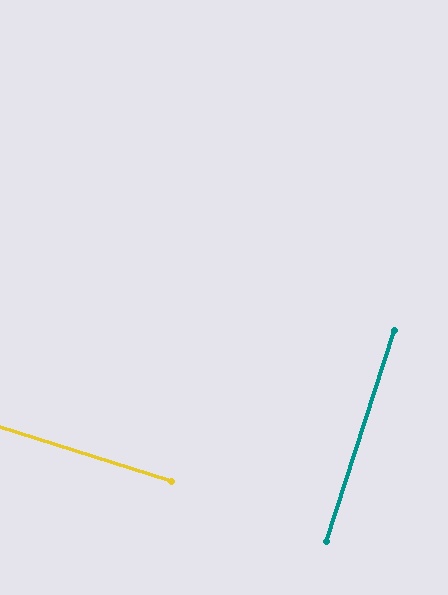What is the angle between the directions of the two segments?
Approximately 90 degrees.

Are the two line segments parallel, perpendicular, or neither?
Perpendicular — they meet at approximately 90°.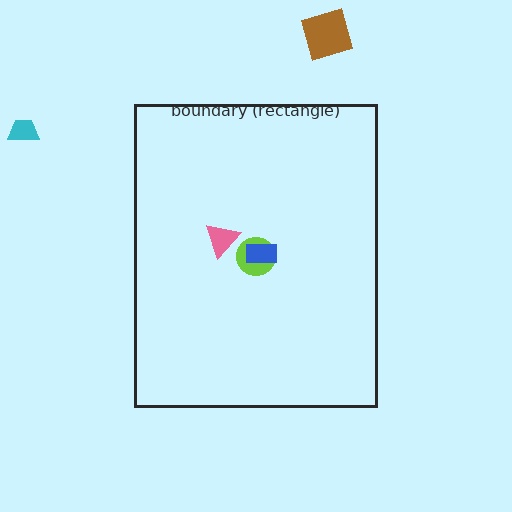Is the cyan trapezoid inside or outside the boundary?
Outside.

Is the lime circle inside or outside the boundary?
Inside.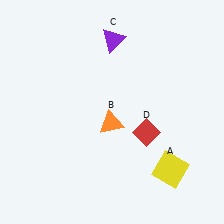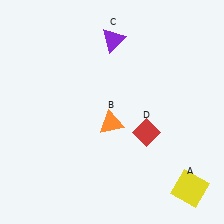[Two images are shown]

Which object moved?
The yellow square (A) moved right.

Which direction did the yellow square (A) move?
The yellow square (A) moved right.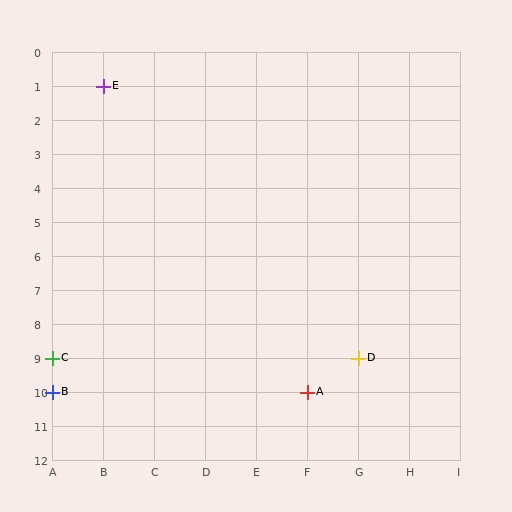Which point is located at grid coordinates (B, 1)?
Point E is at (B, 1).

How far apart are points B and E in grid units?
Points B and E are 1 column and 9 rows apart (about 9.1 grid units diagonally).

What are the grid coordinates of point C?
Point C is at grid coordinates (A, 9).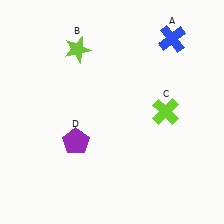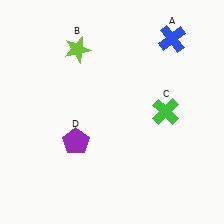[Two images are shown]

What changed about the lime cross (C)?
In Image 1, C is lime. In Image 2, it changed to green.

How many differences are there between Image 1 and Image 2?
There is 1 difference between the two images.